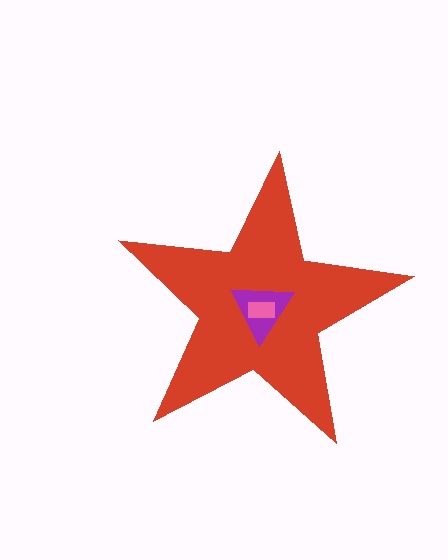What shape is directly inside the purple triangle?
The pink rectangle.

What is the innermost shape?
The pink rectangle.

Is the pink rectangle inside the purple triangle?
Yes.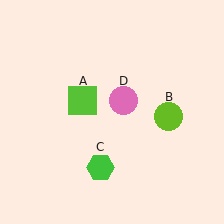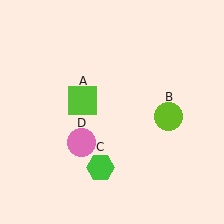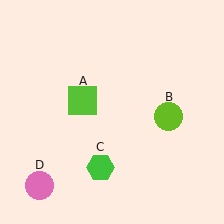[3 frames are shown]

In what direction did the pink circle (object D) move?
The pink circle (object D) moved down and to the left.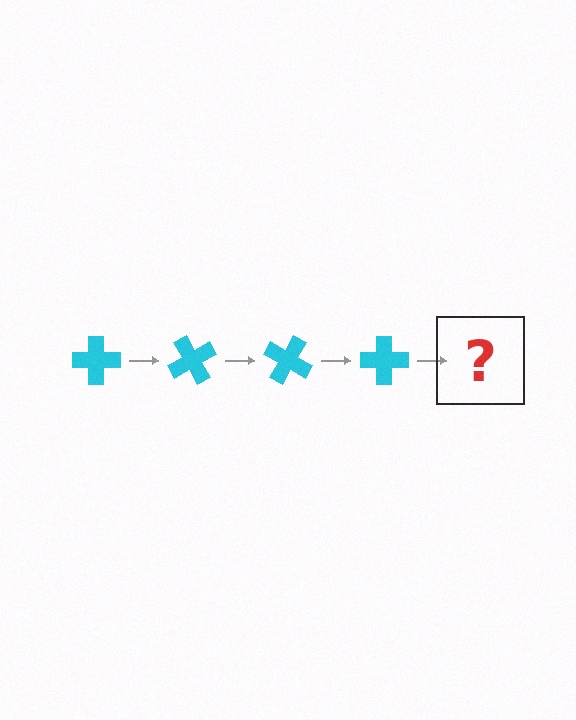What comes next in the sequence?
The next element should be a cyan cross rotated 240 degrees.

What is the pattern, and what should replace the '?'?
The pattern is that the cross rotates 60 degrees each step. The '?' should be a cyan cross rotated 240 degrees.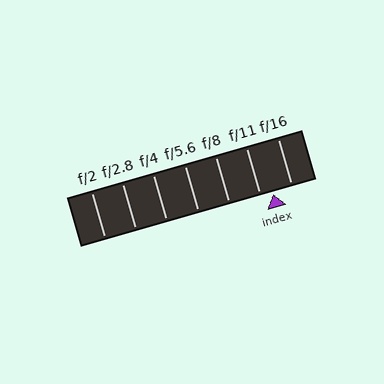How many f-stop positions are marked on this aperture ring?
There are 7 f-stop positions marked.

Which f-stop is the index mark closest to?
The index mark is closest to f/11.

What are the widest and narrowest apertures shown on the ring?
The widest aperture shown is f/2 and the narrowest is f/16.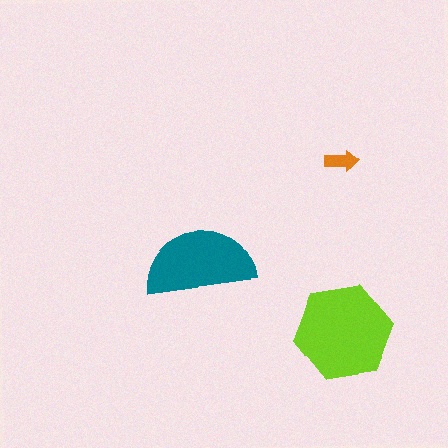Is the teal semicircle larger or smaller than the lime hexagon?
Smaller.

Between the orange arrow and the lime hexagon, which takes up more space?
The lime hexagon.